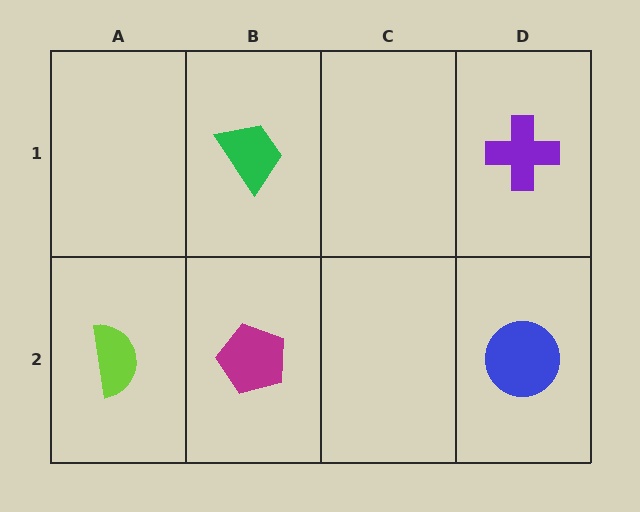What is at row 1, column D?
A purple cross.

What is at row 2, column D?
A blue circle.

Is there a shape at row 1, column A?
No, that cell is empty.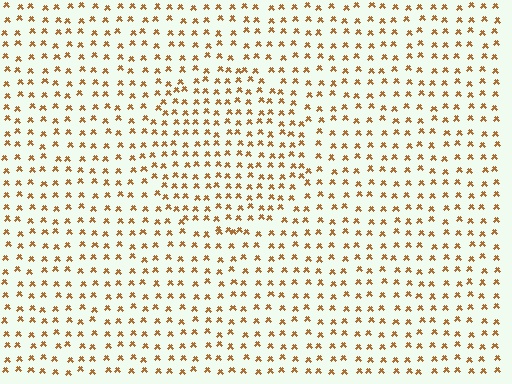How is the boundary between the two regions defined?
The boundary is defined by a change in element density (approximately 1.4x ratio). All elements are the same color, size, and shape.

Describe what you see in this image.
The image contains small brown elements arranged at two different densities. A circle-shaped region is visible where the elements are more densely packed than the surrounding area.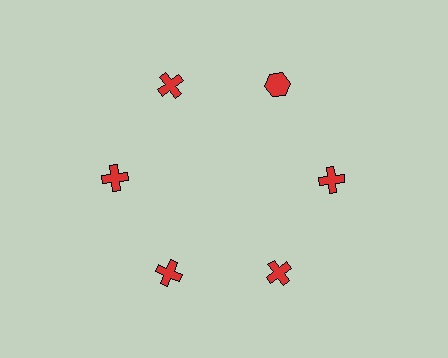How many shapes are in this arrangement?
There are 6 shapes arranged in a ring pattern.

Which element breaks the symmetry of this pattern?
The red hexagon at roughly the 1 o'clock position breaks the symmetry. All other shapes are red crosses.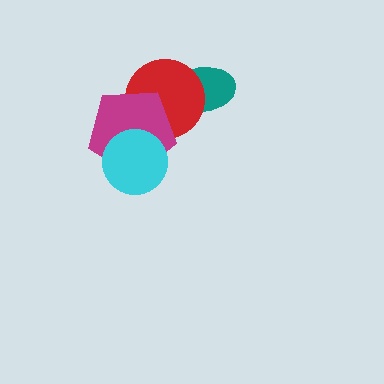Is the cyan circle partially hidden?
No, no other shape covers it.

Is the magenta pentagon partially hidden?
Yes, it is partially covered by another shape.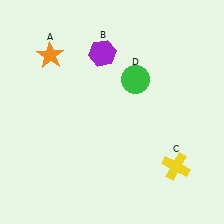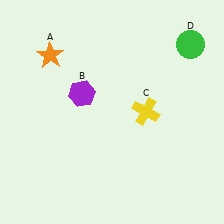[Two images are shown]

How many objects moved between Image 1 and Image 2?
3 objects moved between the two images.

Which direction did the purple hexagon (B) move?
The purple hexagon (B) moved down.